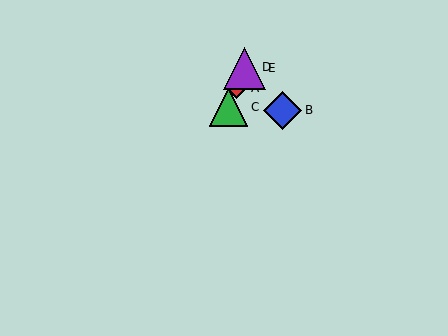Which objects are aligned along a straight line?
Objects A, C, D, E are aligned along a straight line.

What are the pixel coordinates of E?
Object E is at (244, 68).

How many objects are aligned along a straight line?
4 objects (A, C, D, E) are aligned along a straight line.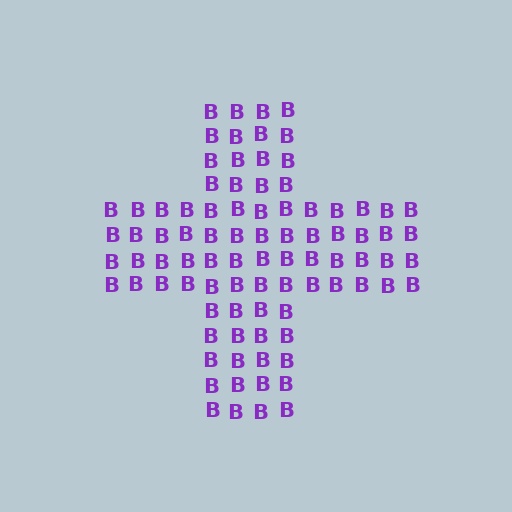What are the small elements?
The small elements are letter B's.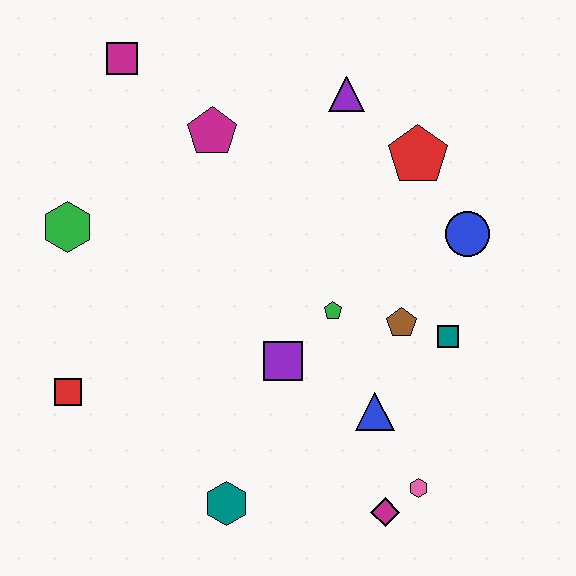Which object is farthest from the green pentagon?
The magenta square is farthest from the green pentagon.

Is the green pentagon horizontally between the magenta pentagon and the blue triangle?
Yes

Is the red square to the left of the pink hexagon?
Yes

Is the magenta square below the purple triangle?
No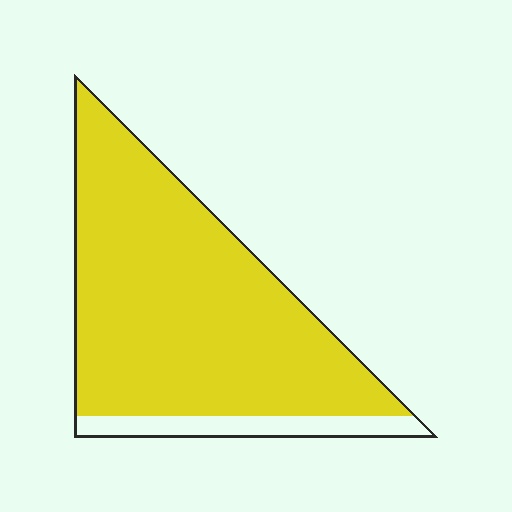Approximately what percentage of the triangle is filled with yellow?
Approximately 90%.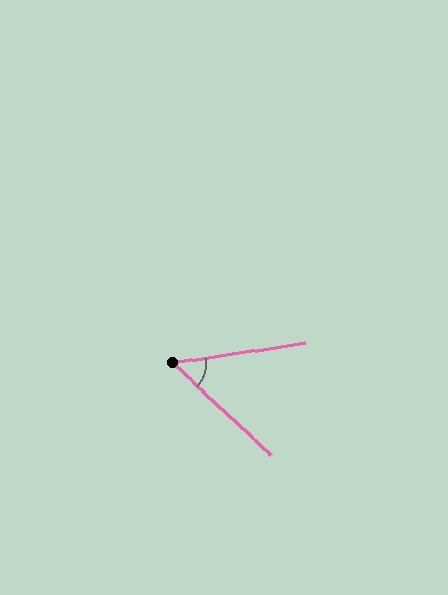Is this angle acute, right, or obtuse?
It is acute.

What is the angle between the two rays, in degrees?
Approximately 52 degrees.